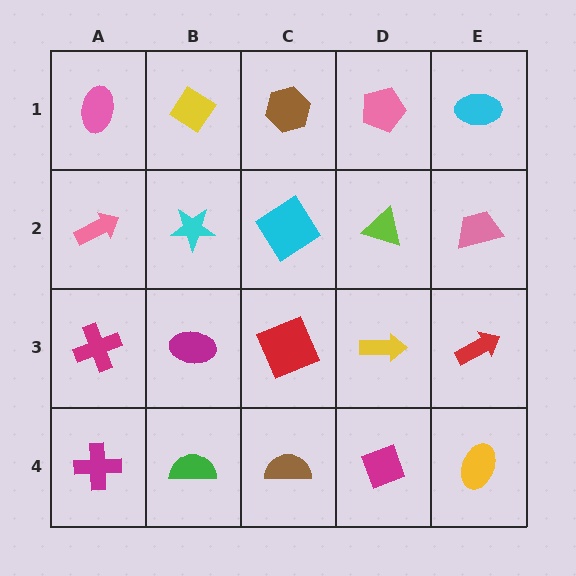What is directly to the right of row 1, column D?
A cyan ellipse.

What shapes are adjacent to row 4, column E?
A red arrow (row 3, column E), a magenta diamond (row 4, column D).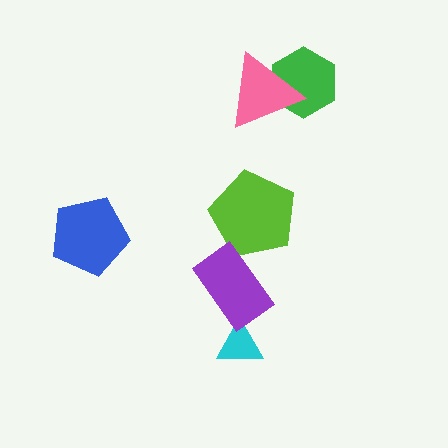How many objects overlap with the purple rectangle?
2 objects overlap with the purple rectangle.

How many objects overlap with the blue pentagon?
0 objects overlap with the blue pentagon.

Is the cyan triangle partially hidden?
Yes, it is partially covered by another shape.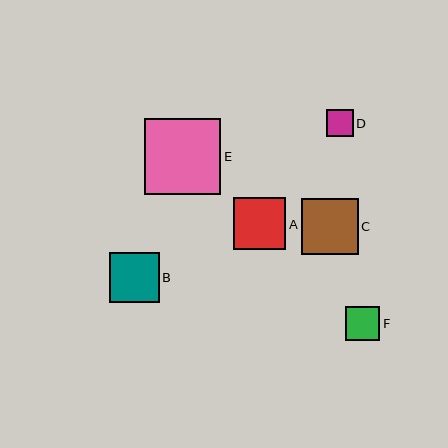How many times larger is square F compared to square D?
Square F is approximately 1.3 times the size of square D.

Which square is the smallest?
Square D is the smallest with a size of approximately 27 pixels.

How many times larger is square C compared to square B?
Square C is approximately 1.1 times the size of square B.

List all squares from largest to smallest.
From largest to smallest: E, C, A, B, F, D.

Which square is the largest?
Square E is the largest with a size of approximately 76 pixels.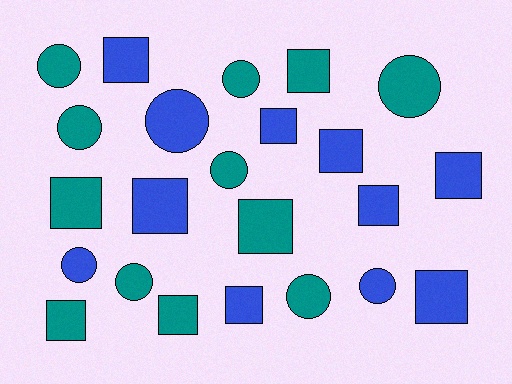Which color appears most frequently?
Teal, with 12 objects.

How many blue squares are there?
There are 8 blue squares.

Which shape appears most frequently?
Square, with 13 objects.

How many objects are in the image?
There are 23 objects.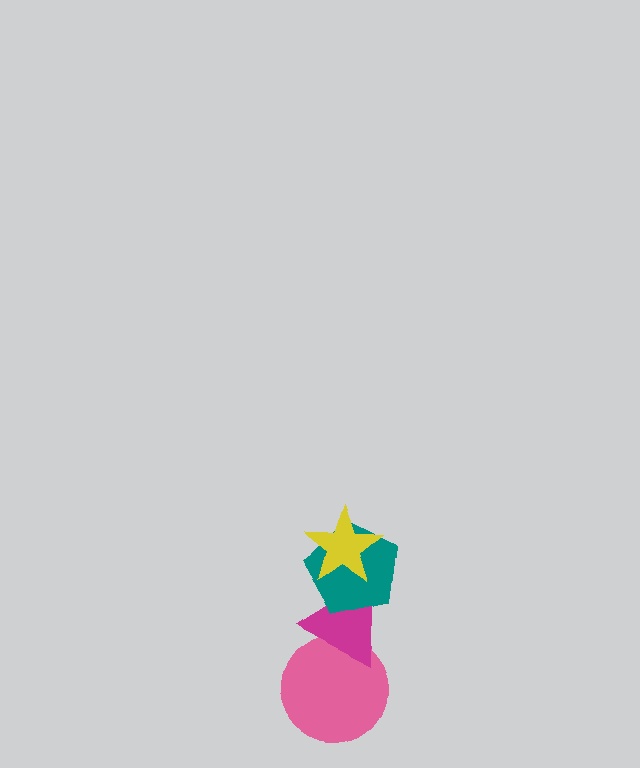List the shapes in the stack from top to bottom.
From top to bottom: the yellow star, the teal pentagon, the magenta triangle, the pink circle.